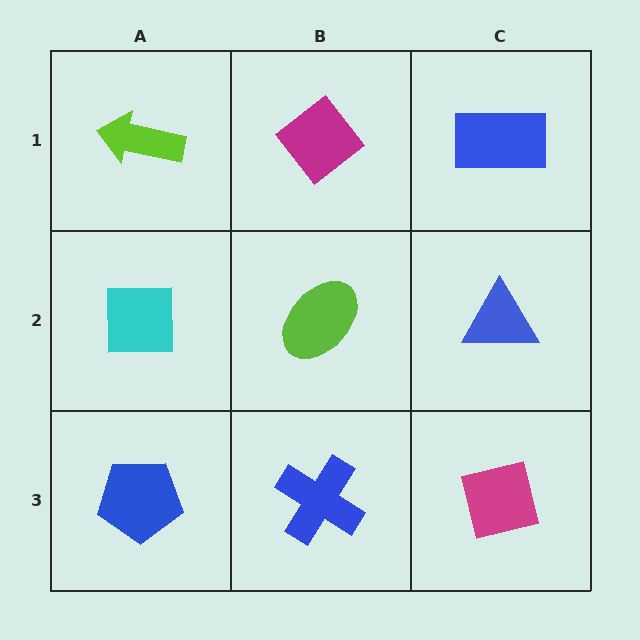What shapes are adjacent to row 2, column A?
A lime arrow (row 1, column A), a blue pentagon (row 3, column A), a lime ellipse (row 2, column B).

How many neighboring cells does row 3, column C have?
2.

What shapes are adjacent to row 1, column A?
A cyan square (row 2, column A), a magenta diamond (row 1, column B).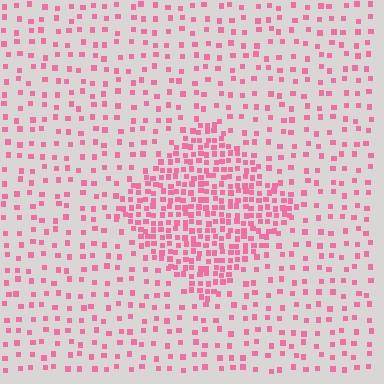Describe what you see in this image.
The image contains small pink elements arranged at two different densities. A diamond-shaped region is visible where the elements are more densely packed than the surrounding area.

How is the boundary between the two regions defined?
The boundary is defined by a change in element density (approximately 2.8x ratio). All elements are the same color, size, and shape.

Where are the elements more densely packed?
The elements are more densely packed inside the diamond boundary.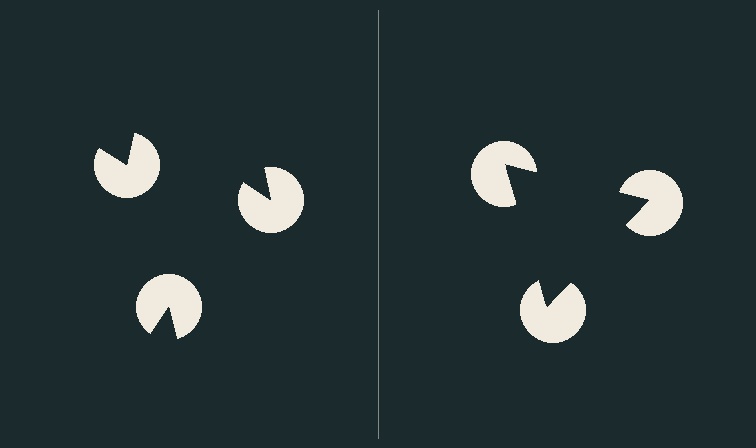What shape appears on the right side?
An illusory triangle.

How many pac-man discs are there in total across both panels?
6 — 3 on each side.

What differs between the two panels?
The pac-man discs are positioned identically on both sides; only the wedge orientations differ. On the right they align to a triangle; on the left they are misaligned.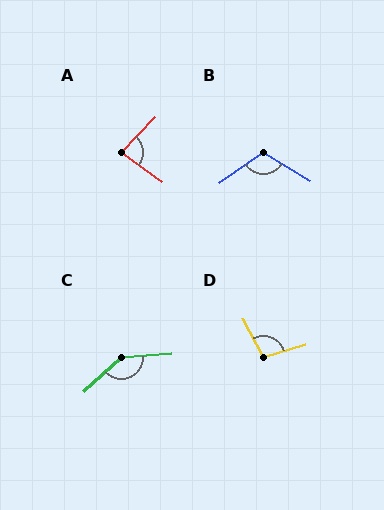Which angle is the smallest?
A, at approximately 83 degrees.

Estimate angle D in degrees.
Approximately 100 degrees.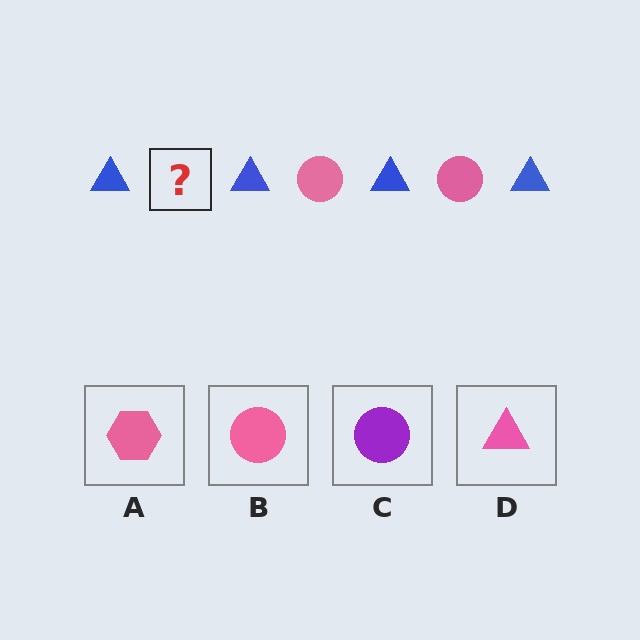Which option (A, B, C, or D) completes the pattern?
B.